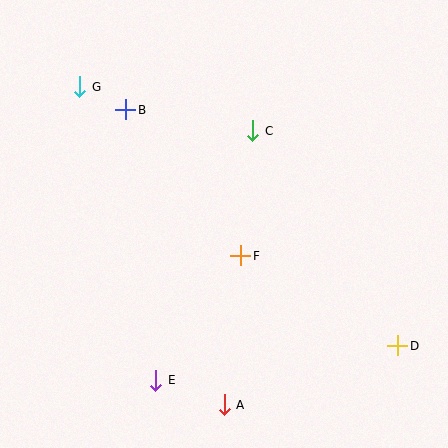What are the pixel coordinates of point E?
Point E is at (156, 380).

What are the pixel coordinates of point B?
Point B is at (126, 110).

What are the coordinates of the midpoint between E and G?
The midpoint between E and G is at (118, 234).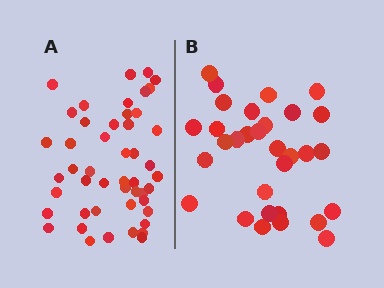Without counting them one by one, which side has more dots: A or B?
Region A (the left region) has more dots.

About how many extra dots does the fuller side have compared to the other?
Region A has approximately 15 more dots than region B.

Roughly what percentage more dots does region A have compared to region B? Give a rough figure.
About 55% more.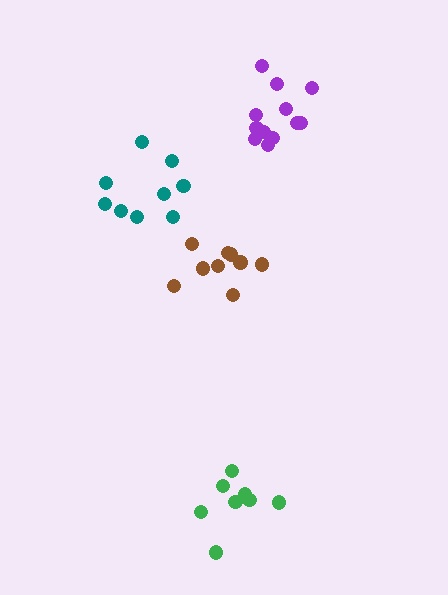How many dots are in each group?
Group 1: 12 dots, Group 2: 9 dots, Group 3: 8 dots, Group 4: 9 dots (38 total).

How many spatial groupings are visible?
There are 4 spatial groupings.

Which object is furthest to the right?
The purple cluster is rightmost.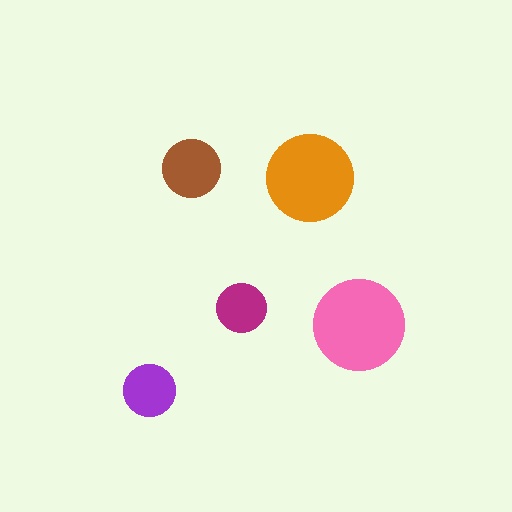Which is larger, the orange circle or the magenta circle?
The orange one.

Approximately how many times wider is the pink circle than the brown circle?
About 1.5 times wider.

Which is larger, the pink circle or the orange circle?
The pink one.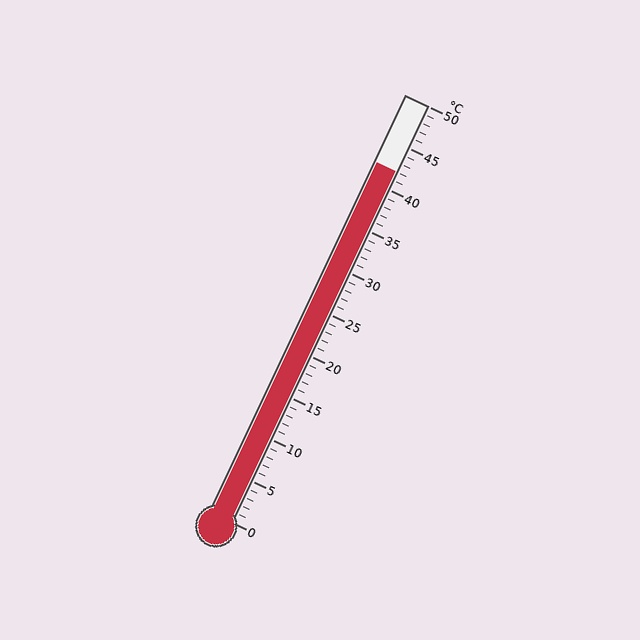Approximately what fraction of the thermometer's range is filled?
The thermometer is filled to approximately 85% of its range.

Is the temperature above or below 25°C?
The temperature is above 25°C.